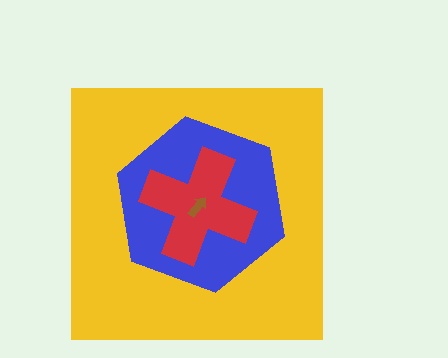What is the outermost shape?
The yellow square.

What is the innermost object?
The brown arrow.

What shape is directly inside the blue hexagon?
The red cross.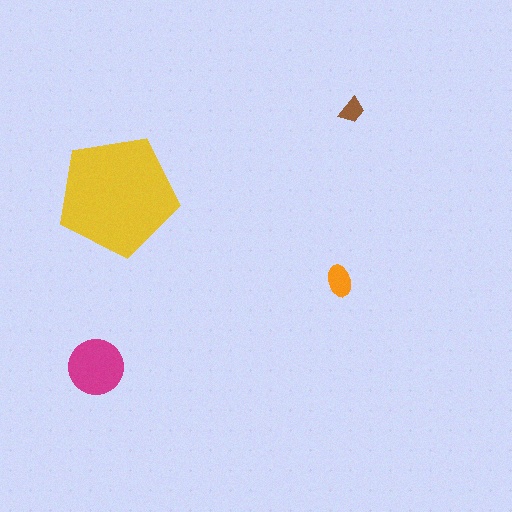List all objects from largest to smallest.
The yellow pentagon, the magenta circle, the orange ellipse, the brown trapezoid.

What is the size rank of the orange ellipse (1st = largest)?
3rd.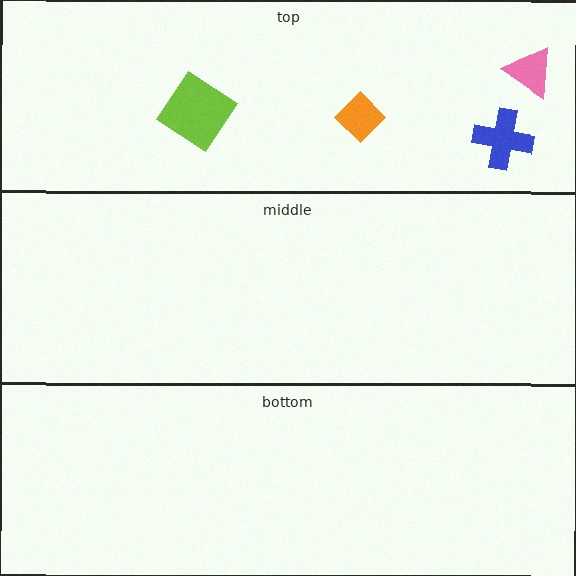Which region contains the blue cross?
The top region.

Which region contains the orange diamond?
The top region.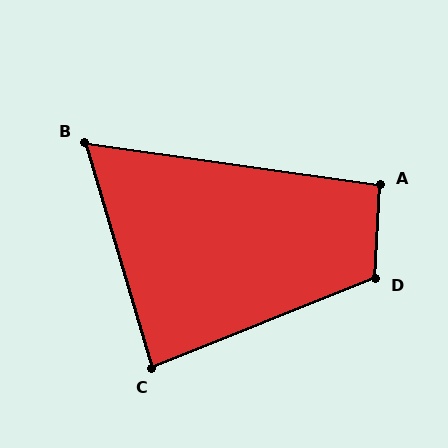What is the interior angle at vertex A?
Approximately 95 degrees (obtuse).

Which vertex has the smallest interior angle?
B, at approximately 65 degrees.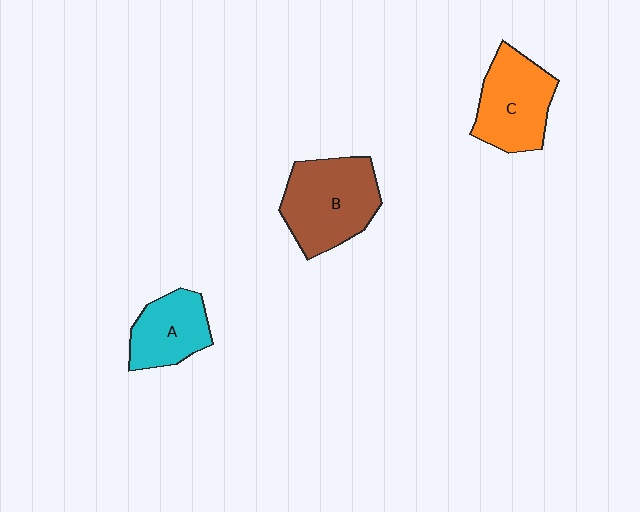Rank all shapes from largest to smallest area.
From largest to smallest: B (brown), C (orange), A (cyan).